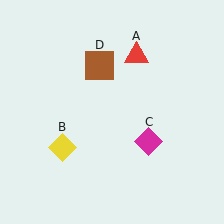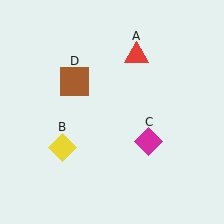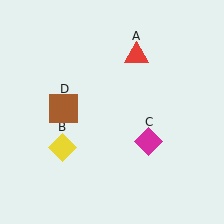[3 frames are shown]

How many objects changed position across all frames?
1 object changed position: brown square (object D).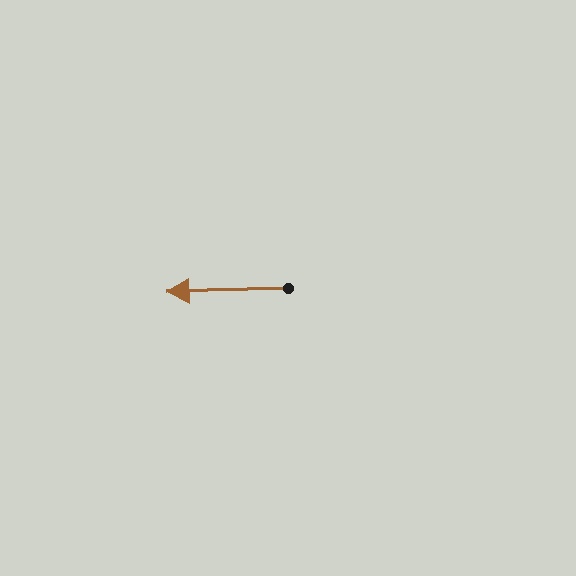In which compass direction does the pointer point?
West.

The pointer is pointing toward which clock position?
Roughly 9 o'clock.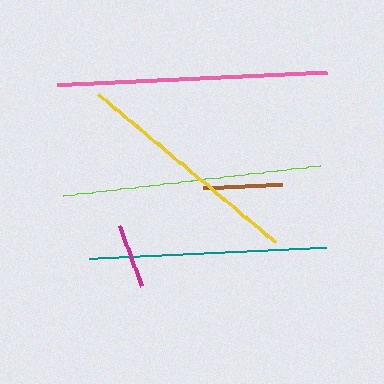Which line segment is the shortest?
The magenta line is the shortest at approximately 64 pixels.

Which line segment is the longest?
The pink line is the longest at approximately 270 pixels.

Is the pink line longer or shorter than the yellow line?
The pink line is longer than the yellow line.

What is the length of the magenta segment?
The magenta segment is approximately 64 pixels long.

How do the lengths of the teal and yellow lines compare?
The teal and yellow lines are approximately the same length.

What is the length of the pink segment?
The pink segment is approximately 270 pixels long.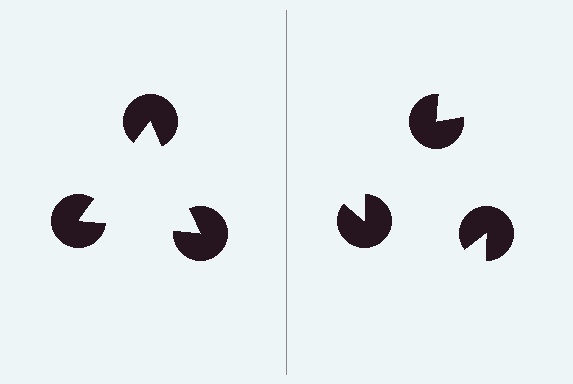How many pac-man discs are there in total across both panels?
6 — 3 on each side.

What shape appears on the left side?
An illusory triangle.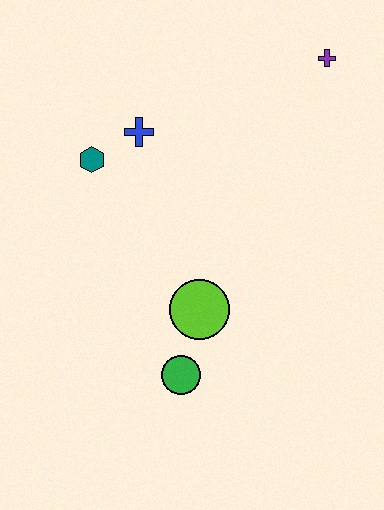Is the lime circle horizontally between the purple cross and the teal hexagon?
Yes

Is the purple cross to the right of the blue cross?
Yes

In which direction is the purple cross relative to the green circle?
The purple cross is above the green circle.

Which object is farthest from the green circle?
The purple cross is farthest from the green circle.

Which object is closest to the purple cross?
The blue cross is closest to the purple cross.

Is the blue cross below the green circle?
No